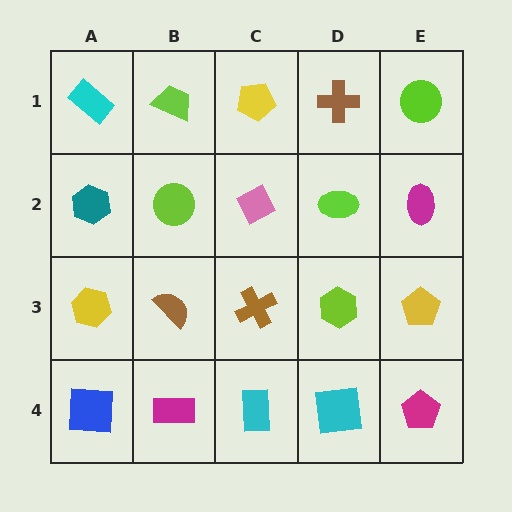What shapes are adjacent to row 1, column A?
A teal hexagon (row 2, column A), a lime trapezoid (row 1, column B).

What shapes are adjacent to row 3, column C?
A pink diamond (row 2, column C), a cyan rectangle (row 4, column C), a brown semicircle (row 3, column B), a lime hexagon (row 3, column D).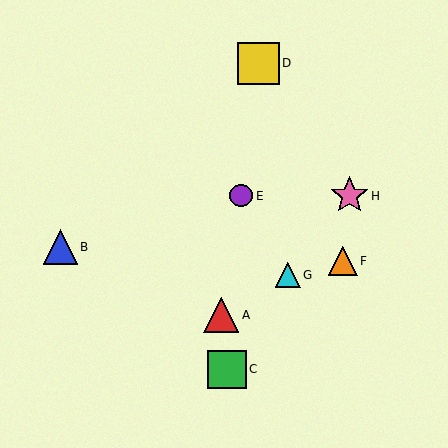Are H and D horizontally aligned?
No, H is at y≈196 and D is at y≈63.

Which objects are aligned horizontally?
Objects E, H are aligned horizontally.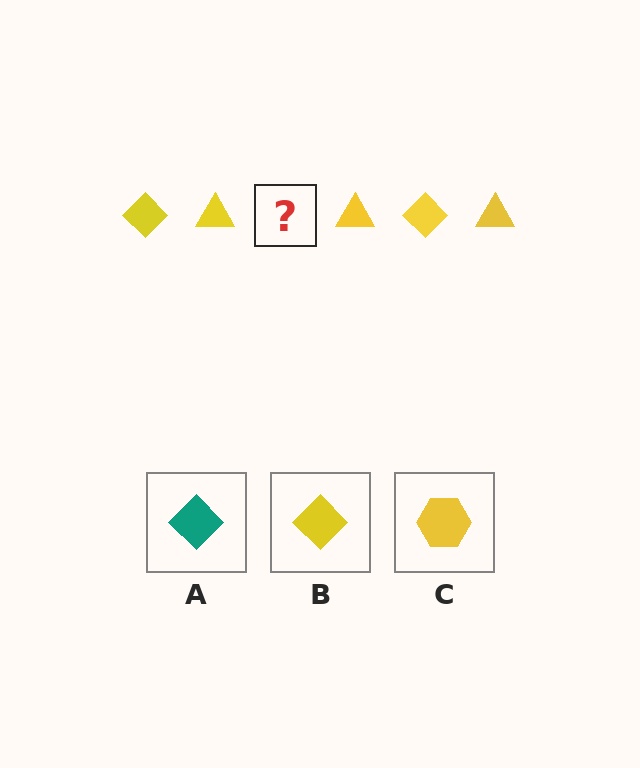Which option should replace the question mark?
Option B.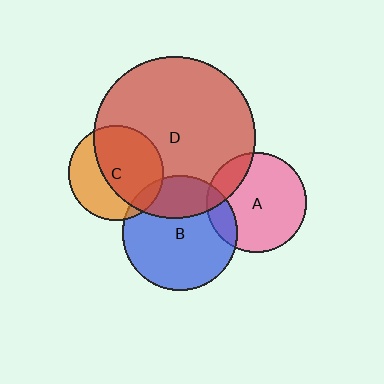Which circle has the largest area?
Circle D (red).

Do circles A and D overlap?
Yes.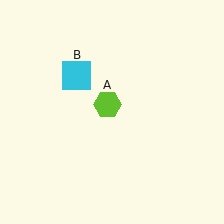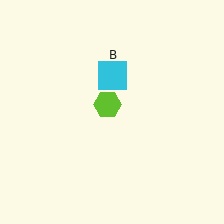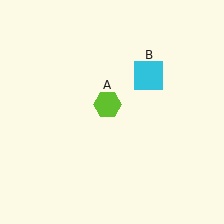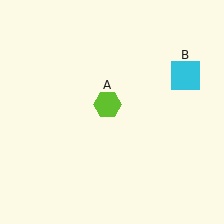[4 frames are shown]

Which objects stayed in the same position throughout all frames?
Lime hexagon (object A) remained stationary.